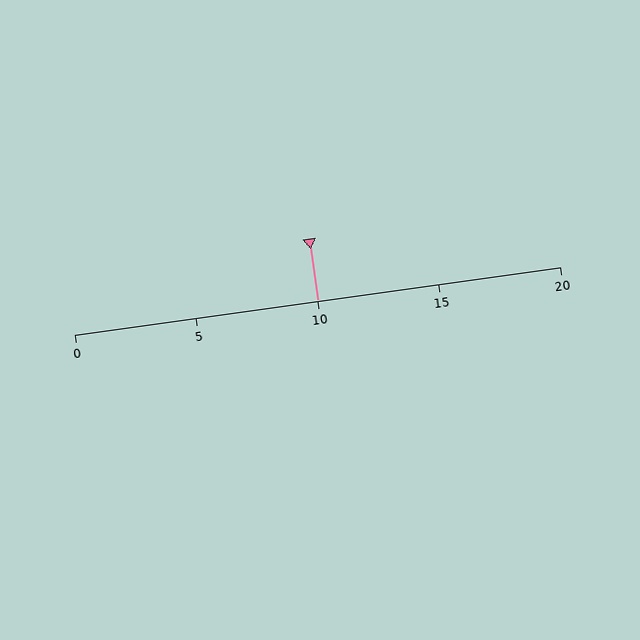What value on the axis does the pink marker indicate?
The marker indicates approximately 10.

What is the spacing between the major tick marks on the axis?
The major ticks are spaced 5 apart.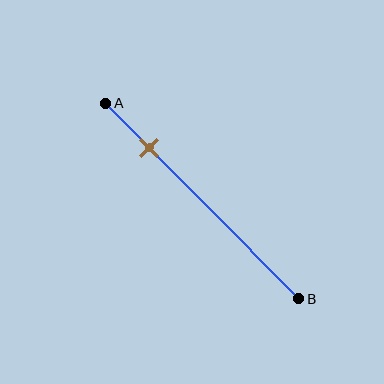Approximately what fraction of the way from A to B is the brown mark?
The brown mark is approximately 25% of the way from A to B.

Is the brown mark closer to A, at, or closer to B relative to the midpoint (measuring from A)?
The brown mark is closer to point A than the midpoint of segment AB.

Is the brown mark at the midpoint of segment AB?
No, the mark is at about 25% from A, not at the 50% midpoint.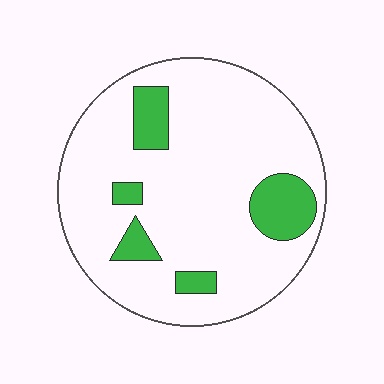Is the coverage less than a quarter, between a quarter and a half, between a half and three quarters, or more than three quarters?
Less than a quarter.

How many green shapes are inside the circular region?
5.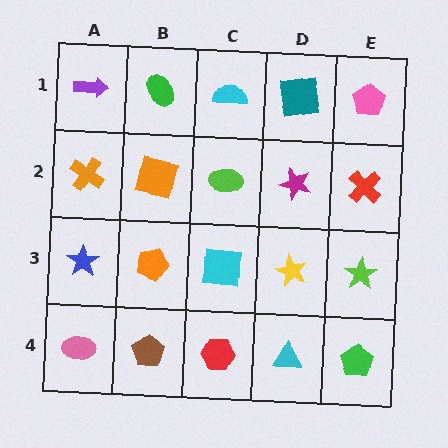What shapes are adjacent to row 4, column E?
A lime star (row 3, column E), a cyan triangle (row 4, column D).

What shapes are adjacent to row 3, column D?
A magenta star (row 2, column D), a cyan triangle (row 4, column D), a cyan square (row 3, column C), a lime star (row 3, column E).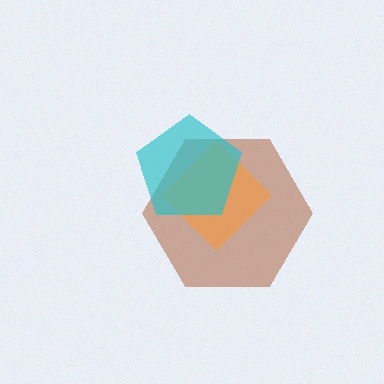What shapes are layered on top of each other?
The layered shapes are: a brown hexagon, an orange diamond, a cyan pentagon.